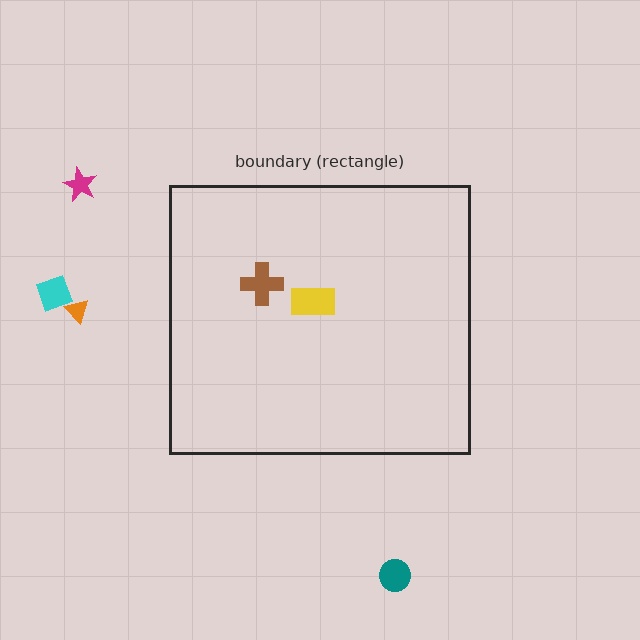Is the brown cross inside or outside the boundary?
Inside.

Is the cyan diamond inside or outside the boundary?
Outside.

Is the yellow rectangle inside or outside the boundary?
Inside.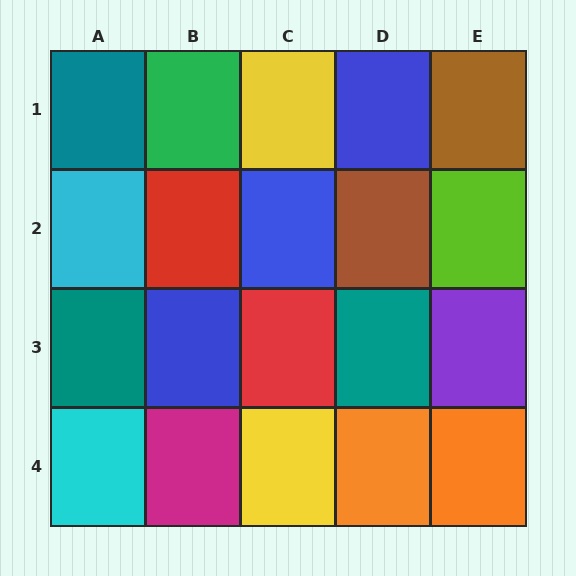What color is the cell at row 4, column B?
Magenta.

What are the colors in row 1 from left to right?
Teal, green, yellow, blue, brown.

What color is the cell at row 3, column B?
Blue.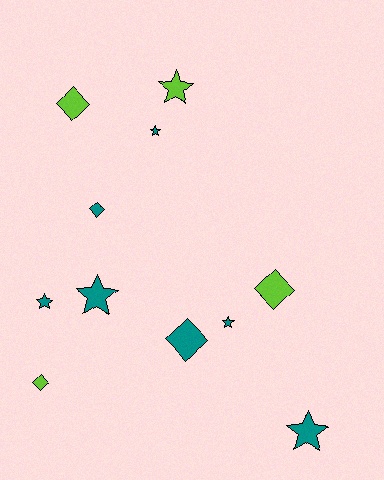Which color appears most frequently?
Teal, with 7 objects.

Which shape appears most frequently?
Star, with 6 objects.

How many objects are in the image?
There are 11 objects.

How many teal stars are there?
There are 5 teal stars.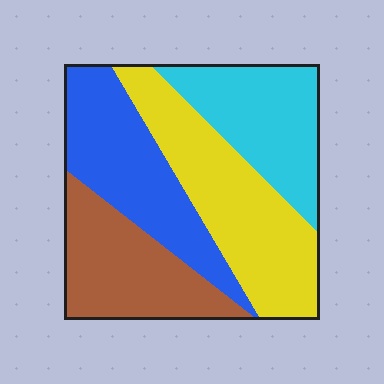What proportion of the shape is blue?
Blue covers 25% of the shape.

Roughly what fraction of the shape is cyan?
Cyan takes up between a sixth and a third of the shape.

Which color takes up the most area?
Yellow, at roughly 30%.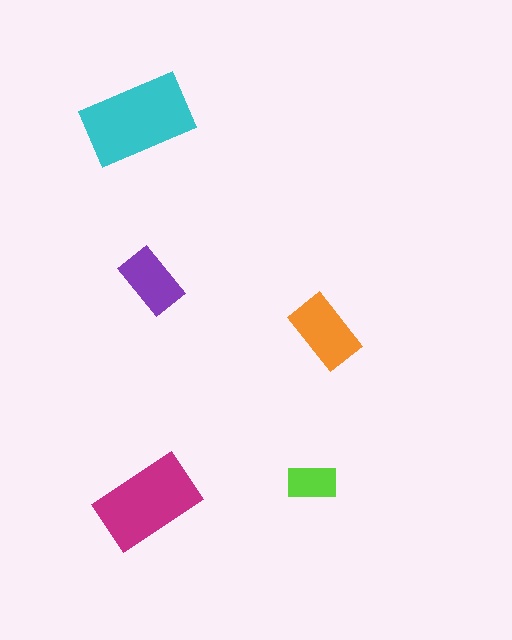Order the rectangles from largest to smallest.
the cyan one, the magenta one, the orange one, the purple one, the lime one.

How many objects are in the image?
There are 5 objects in the image.